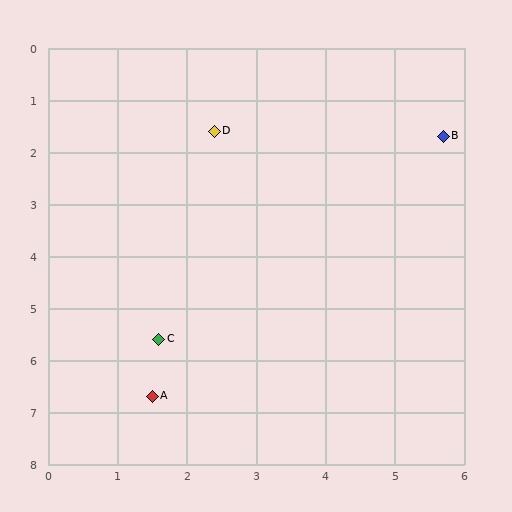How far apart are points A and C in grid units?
Points A and C are about 1.1 grid units apart.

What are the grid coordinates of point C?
Point C is at approximately (1.6, 5.6).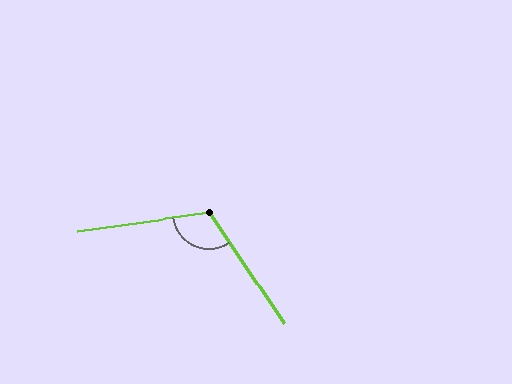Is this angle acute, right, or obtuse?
It is obtuse.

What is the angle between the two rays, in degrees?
Approximately 116 degrees.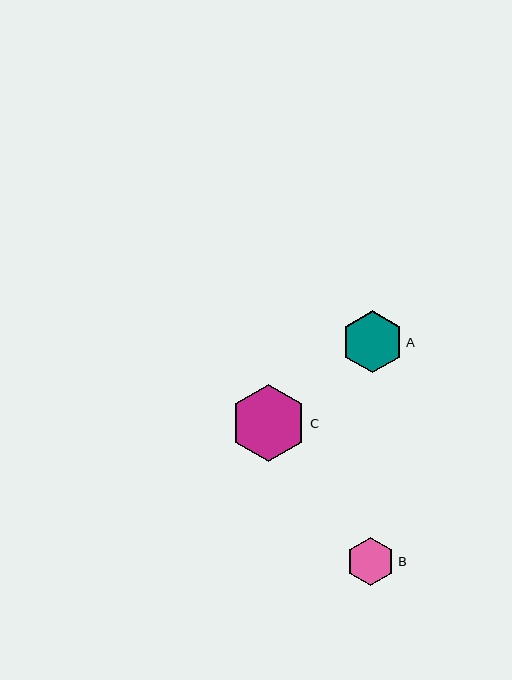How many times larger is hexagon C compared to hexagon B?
Hexagon C is approximately 1.6 times the size of hexagon B.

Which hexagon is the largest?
Hexagon C is the largest with a size of approximately 77 pixels.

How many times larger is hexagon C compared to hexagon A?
Hexagon C is approximately 1.2 times the size of hexagon A.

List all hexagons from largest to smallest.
From largest to smallest: C, A, B.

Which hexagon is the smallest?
Hexagon B is the smallest with a size of approximately 48 pixels.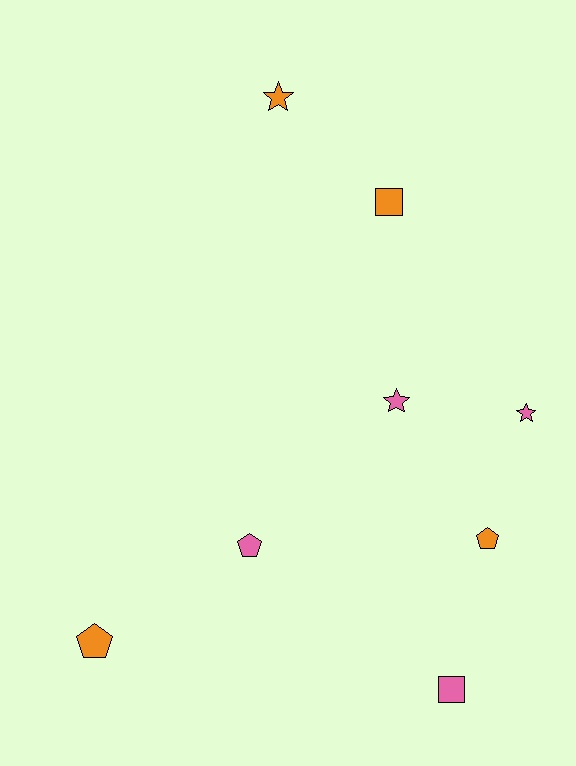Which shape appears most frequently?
Pentagon, with 3 objects.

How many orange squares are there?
There is 1 orange square.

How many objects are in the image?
There are 8 objects.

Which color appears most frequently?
Orange, with 4 objects.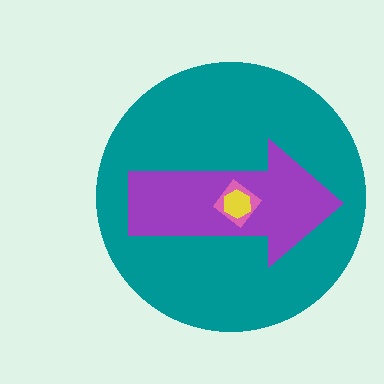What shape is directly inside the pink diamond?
The yellow hexagon.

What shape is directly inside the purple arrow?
The pink diamond.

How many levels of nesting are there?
4.